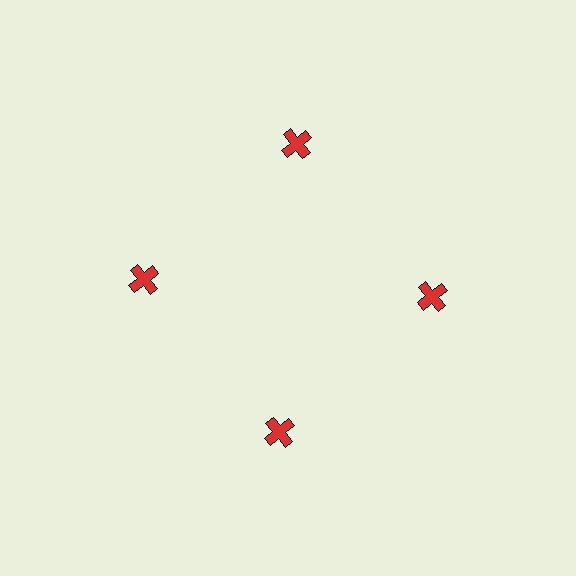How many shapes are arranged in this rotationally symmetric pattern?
There are 4 shapes, arranged in 4 groups of 1.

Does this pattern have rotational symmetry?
Yes, this pattern has 4-fold rotational symmetry. It looks the same after rotating 90 degrees around the center.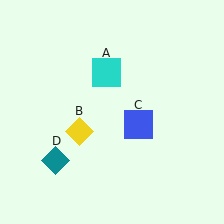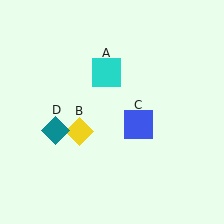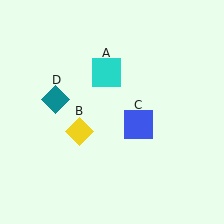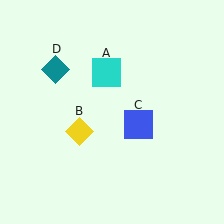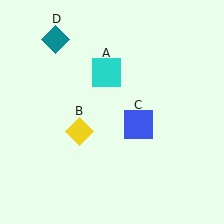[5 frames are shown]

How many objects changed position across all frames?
1 object changed position: teal diamond (object D).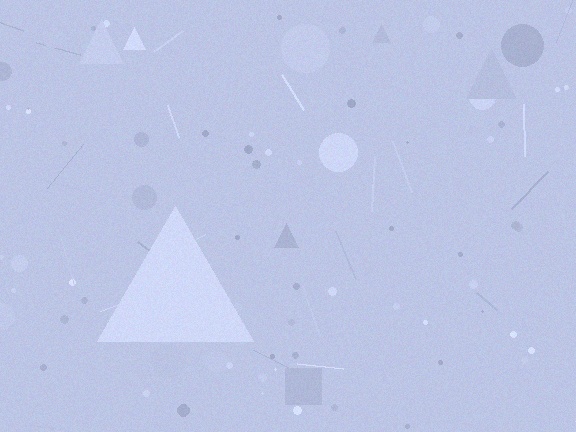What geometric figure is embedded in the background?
A triangle is embedded in the background.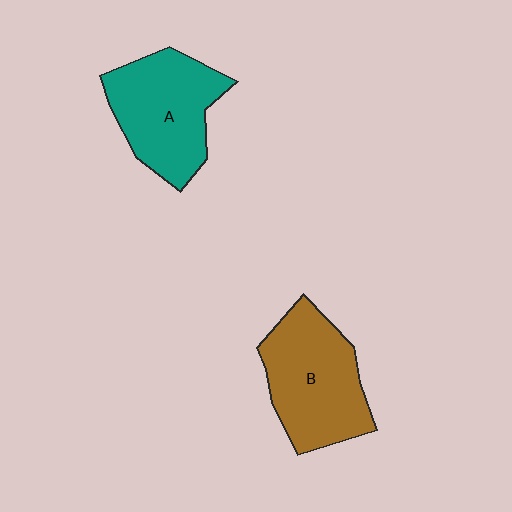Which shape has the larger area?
Shape B (brown).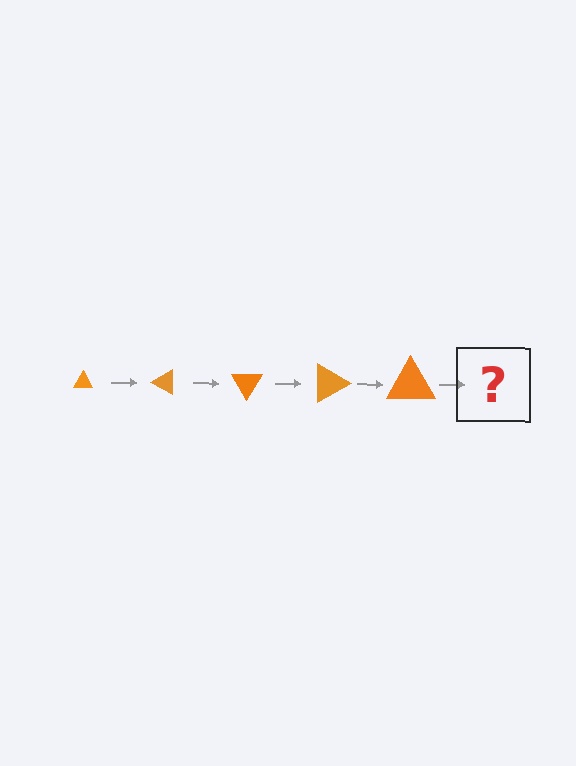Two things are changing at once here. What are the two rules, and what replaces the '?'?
The two rules are that the triangle grows larger each step and it rotates 30 degrees each step. The '?' should be a triangle, larger than the previous one and rotated 150 degrees from the start.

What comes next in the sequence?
The next element should be a triangle, larger than the previous one and rotated 150 degrees from the start.